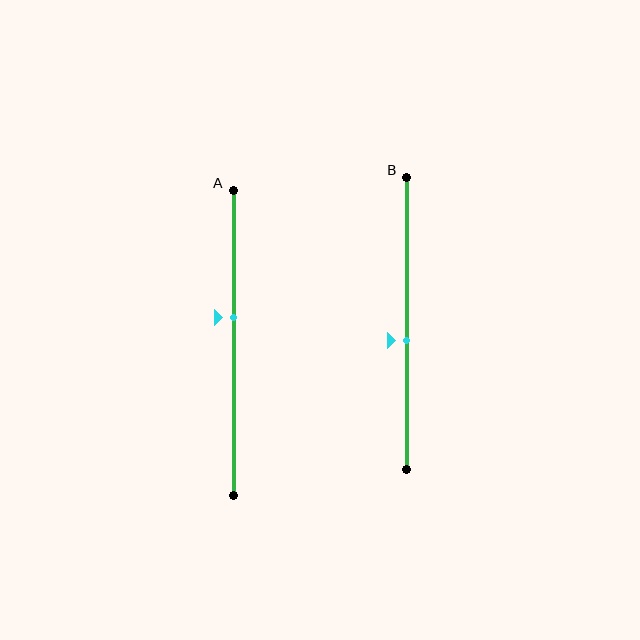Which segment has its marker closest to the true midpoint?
Segment B has its marker closest to the true midpoint.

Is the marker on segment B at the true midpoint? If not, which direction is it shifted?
No, the marker on segment B is shifted downward by about 6% of the segment length.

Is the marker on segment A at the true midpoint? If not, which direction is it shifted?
No, the marker on segment A is shifted upward by about 8% of the segment length.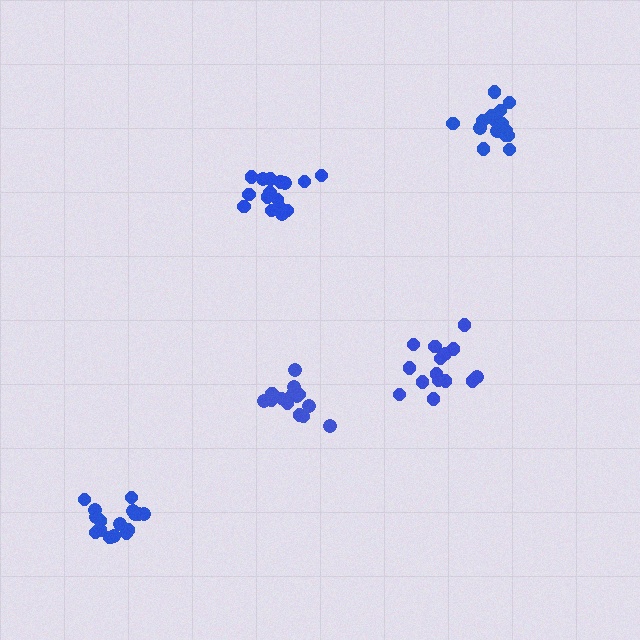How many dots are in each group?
Group 1: 15 dots, Group 2: 15 dots, Group 3: 16 dots, Group 4: 17 dots, Group 5: 17 dots (80 total).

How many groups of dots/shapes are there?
There are 5 groups.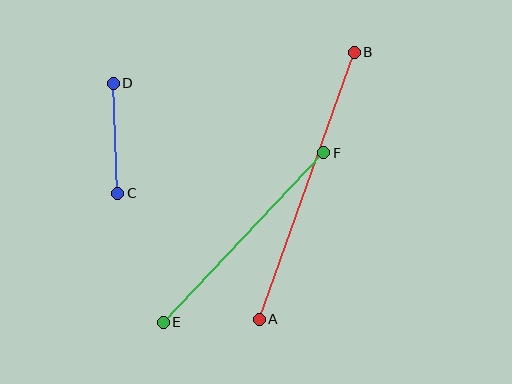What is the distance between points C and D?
The distance is approximately 110 pixels.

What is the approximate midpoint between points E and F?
The midpoint is at approximately (243, 237) pixels.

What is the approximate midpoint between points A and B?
The midpoint is at approximately (307, 186) pixels.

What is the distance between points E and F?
The distance is approximately 233 pixels.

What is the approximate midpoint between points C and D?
The midpoint is at approximately (116, 138) pixels.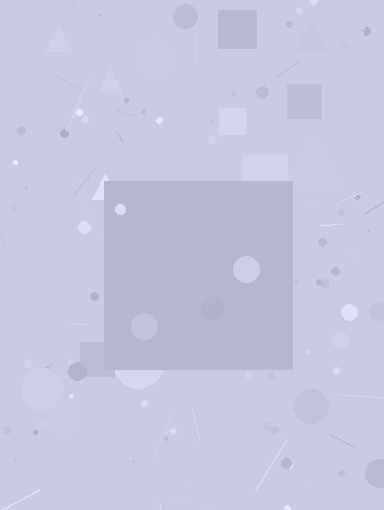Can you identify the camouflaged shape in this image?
The camouflaged shape is a square.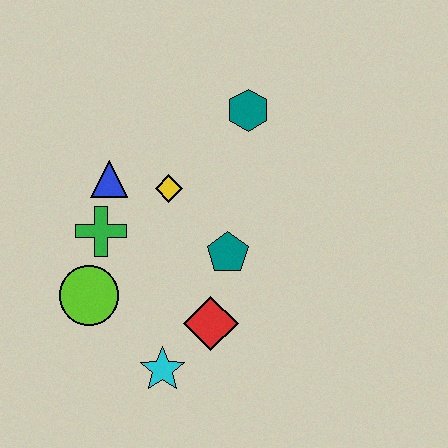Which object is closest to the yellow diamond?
The blue triangle is closest to the yellow diamond.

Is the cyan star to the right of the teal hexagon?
No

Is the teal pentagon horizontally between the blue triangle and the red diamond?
No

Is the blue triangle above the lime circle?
Yes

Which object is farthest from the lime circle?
The teal hexagon is farthest from the lime circle.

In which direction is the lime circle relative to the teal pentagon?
The lime circle is to the left of the teal pentagon.